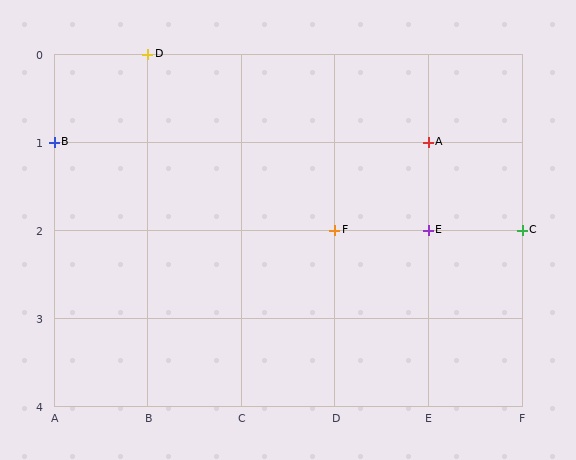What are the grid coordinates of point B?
Point B is at grid coordinates (A, 1).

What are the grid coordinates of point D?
Point D is at grid coordinates (B, 0).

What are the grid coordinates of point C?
Point C is at grid coordinates (F, 2).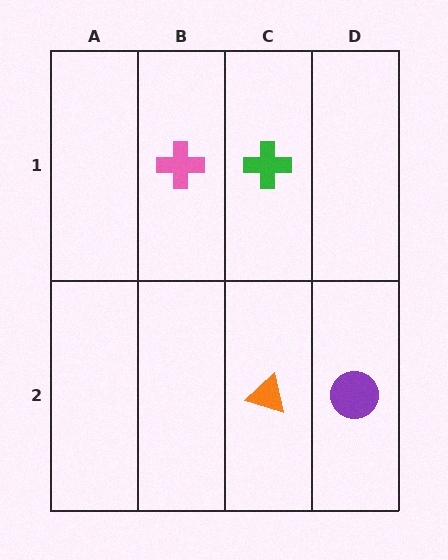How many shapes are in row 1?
2 shapes.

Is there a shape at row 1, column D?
No, that cell is empty.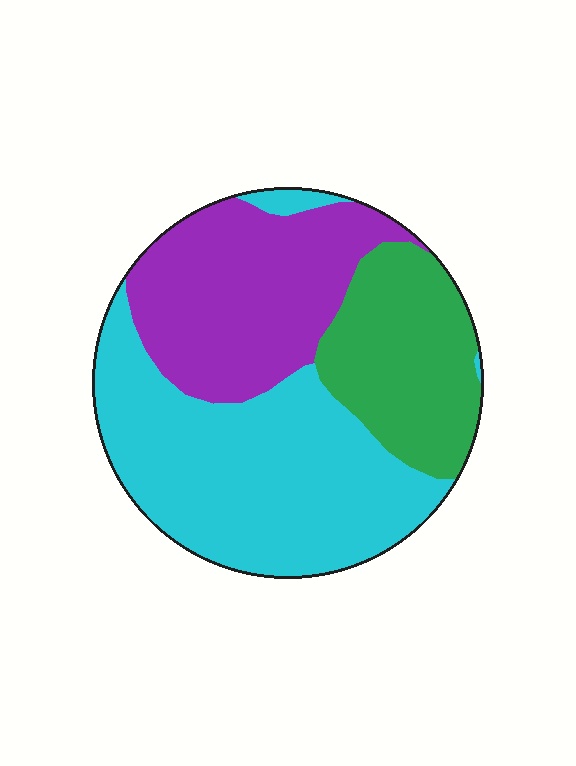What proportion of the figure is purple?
Purple takes up between a sixth and a third of the figure.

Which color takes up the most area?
Cyan, at roughly 45%.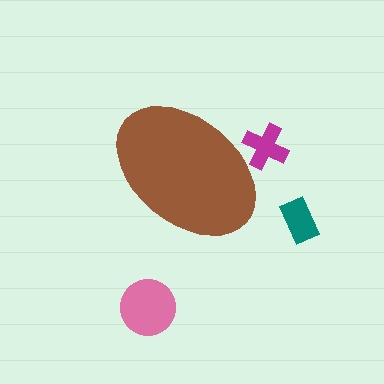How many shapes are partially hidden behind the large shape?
1 shape is partially hidden.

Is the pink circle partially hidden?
No, the pink circle is fully visible.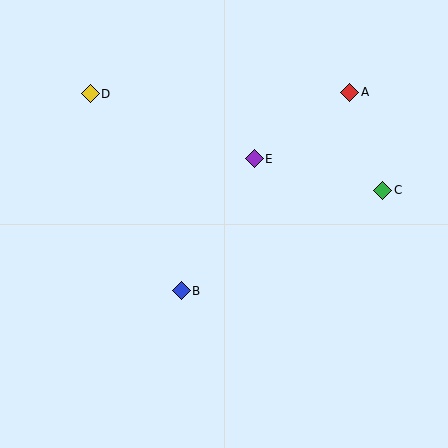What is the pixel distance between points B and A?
The distance between B and A is 260 pixels.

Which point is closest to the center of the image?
Point E at (254, 159) is closest to the center.